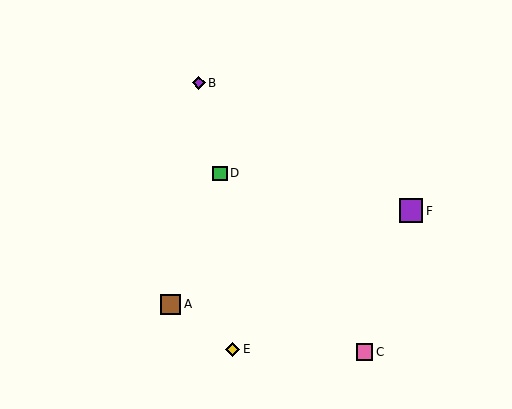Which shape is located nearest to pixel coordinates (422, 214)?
The purple square (labeled F) at (411, 211) is nearest to that location.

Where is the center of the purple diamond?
The center of the purple diamond is at (199, 83).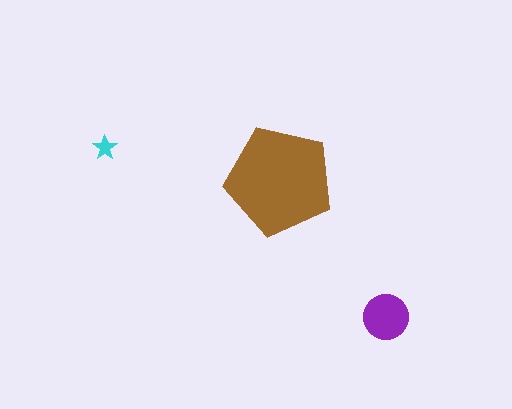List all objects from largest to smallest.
The brown pentagon, the purple circle, the cyan star.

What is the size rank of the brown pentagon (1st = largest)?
1st.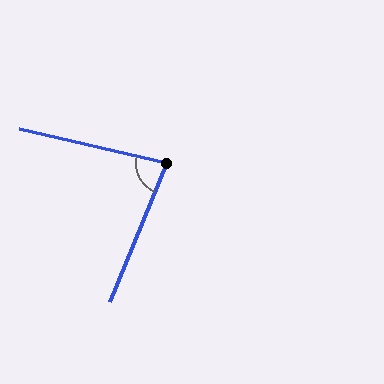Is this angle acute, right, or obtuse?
It is acute.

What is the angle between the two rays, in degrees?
Approximately 81 degrees.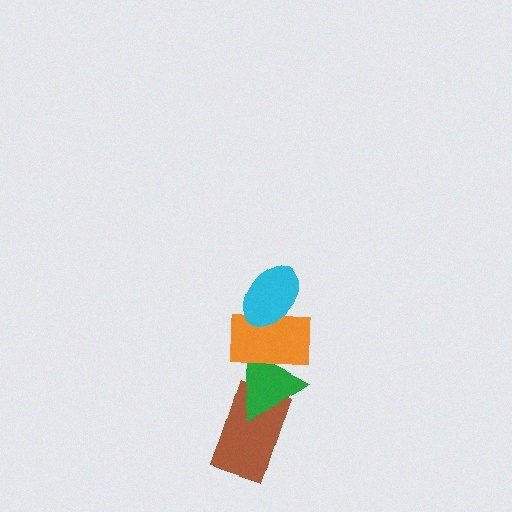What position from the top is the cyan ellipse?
The cyan ellipse is 1st from the top.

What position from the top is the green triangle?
The green triangle is 3rd from the top.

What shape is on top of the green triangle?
The orange rectangle is on top of the green triangle.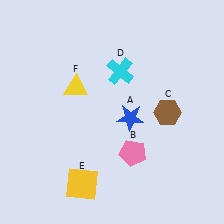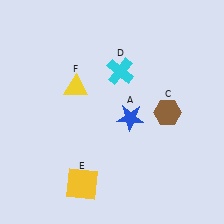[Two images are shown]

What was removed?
The pink pentagon (B) was removed in Image 2.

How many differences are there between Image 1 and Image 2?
There is 1 difference between the two images.